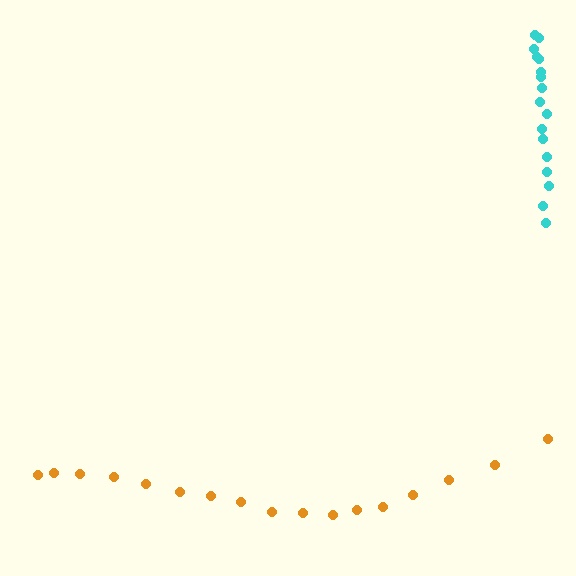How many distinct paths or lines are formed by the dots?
There are 2 distinct paths.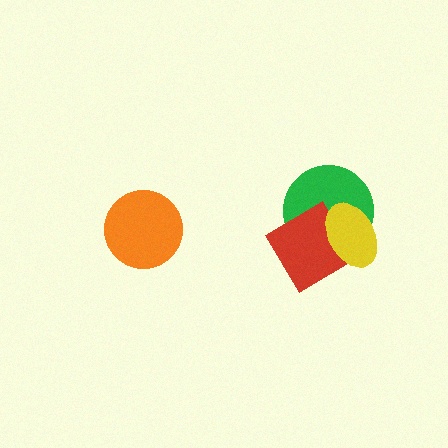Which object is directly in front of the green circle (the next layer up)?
The red diamond is directly in front of the green circle.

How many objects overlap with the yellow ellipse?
2 objects overlap with the yellow ellipse.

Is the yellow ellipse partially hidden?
No, no other shape covers it.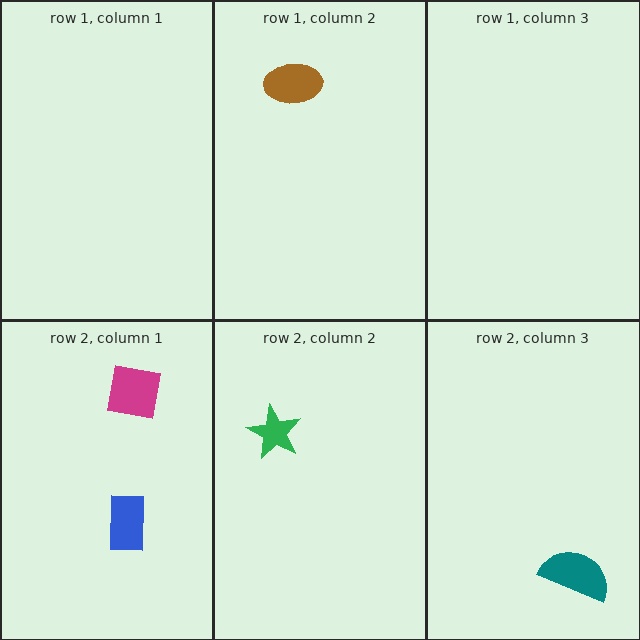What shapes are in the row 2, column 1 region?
The magenta square, the blue rectangle.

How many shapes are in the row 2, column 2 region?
1.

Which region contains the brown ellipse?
The row 1, column 2 region.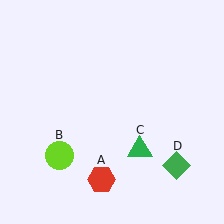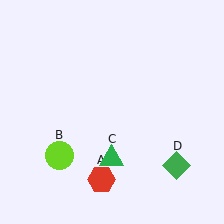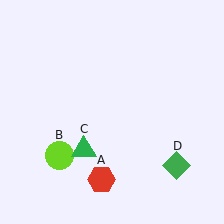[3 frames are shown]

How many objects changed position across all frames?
1 object changed position: green triangle (object C).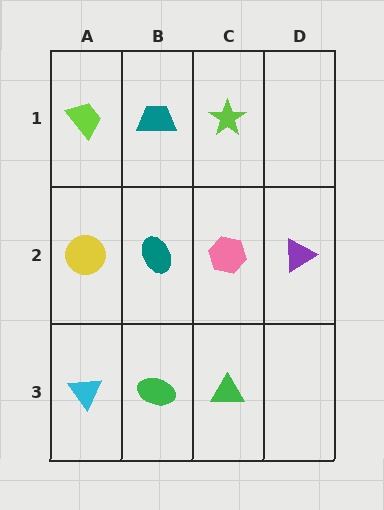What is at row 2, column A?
A yellow circle.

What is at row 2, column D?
A purple triangle.